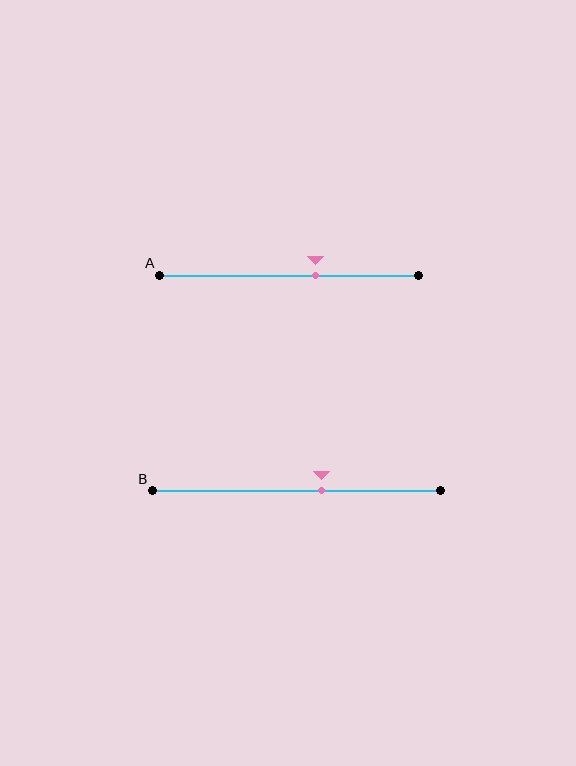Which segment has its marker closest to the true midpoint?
Segment B has its marker closest to the true midpoint.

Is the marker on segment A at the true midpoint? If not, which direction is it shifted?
No, the marker on segment A is shifted to the right by about 10% of the segment length.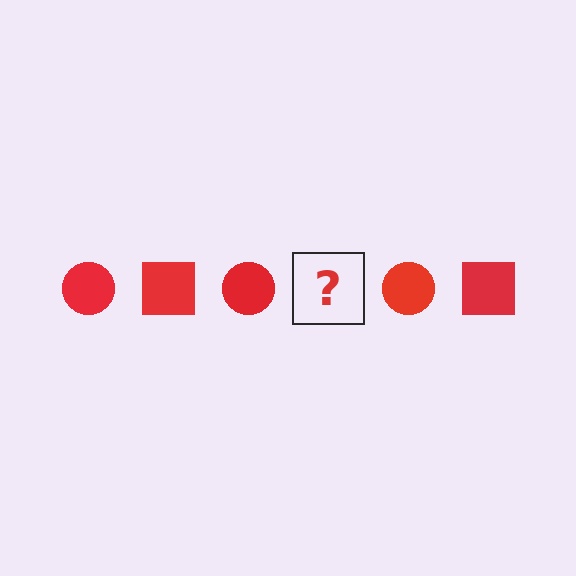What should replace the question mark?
The question mark should be replaced with a red square.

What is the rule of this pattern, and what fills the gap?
The rule is that the pattern cycles through circle, square shapes in red. The gap should be filled with a red square.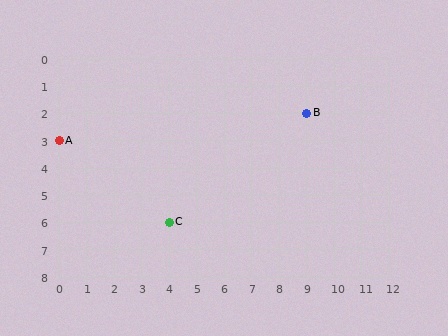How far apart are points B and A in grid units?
Points B and A are 9 columns and 1 row apart (about 9.1 grid units diagonally).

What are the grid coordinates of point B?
Point B is at grid coordinates (9, 2).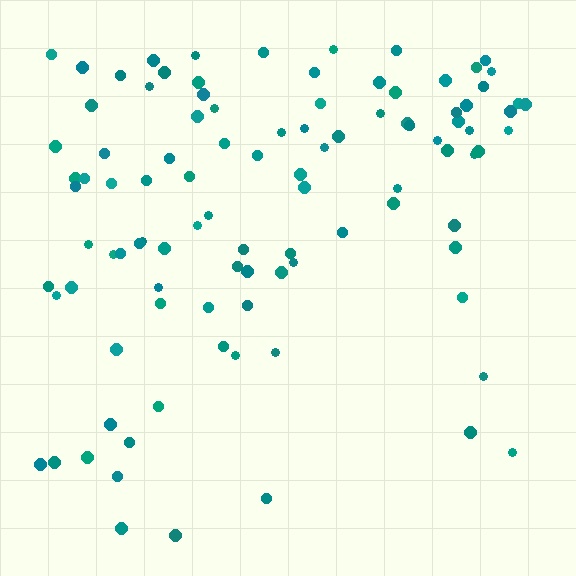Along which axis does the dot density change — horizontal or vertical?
Vertical.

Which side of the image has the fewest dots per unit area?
The bottom.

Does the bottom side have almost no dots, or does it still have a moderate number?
Still a moderate number, just noticeably fewer than the top.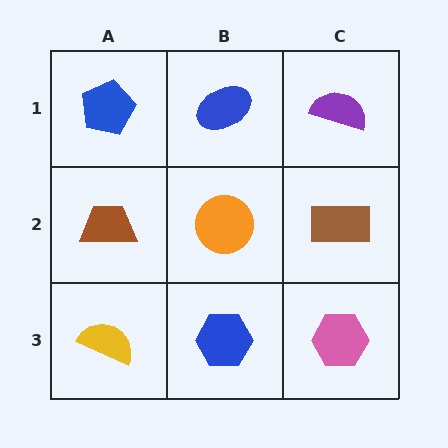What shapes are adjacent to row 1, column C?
A brown rectangle (row 2, column C), a blue ellipse (row 1, column B).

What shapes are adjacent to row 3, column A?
A brown trapezoid (row 2, column A), a blue hexagon (row 3, column B).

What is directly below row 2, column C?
A pink hexagon.